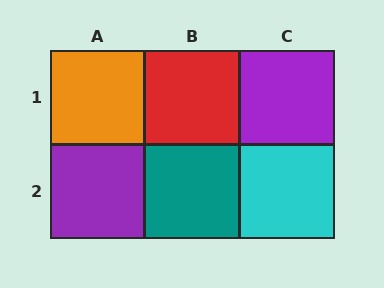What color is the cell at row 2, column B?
Teal.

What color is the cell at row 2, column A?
Purple.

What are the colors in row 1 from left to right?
Orange, red, purple.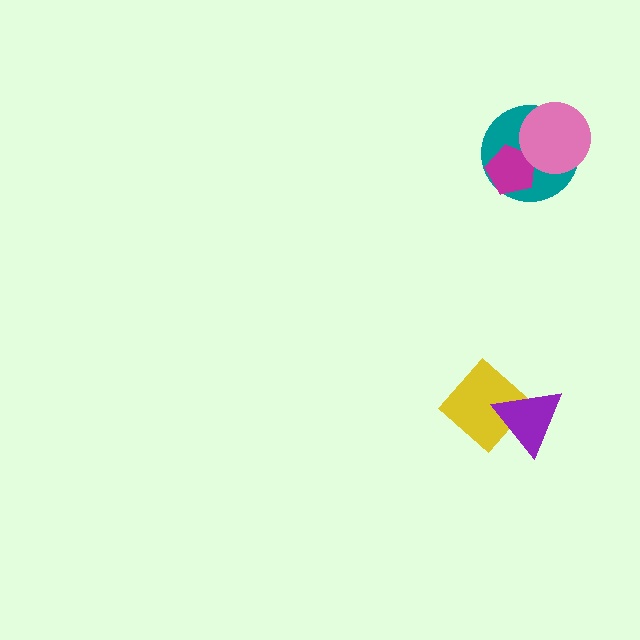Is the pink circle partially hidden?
No, no other shape covers it.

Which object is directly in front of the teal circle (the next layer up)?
The magenta pentagon is directly in front of the teal circle.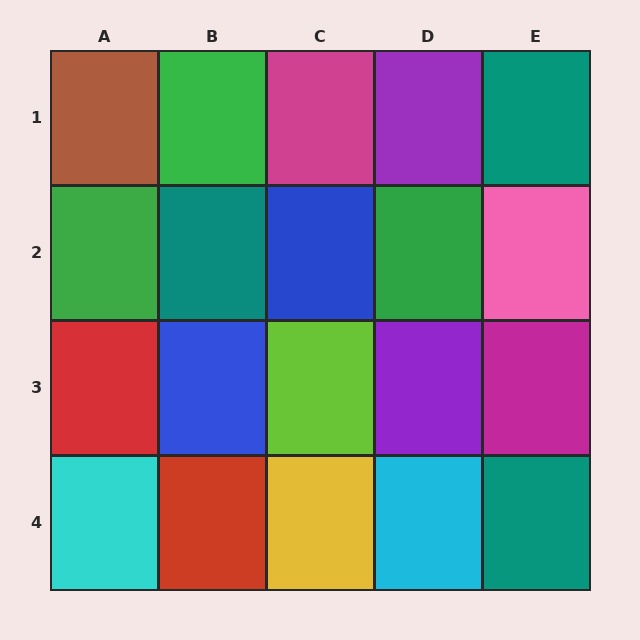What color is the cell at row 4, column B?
Red.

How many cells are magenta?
2 cells are magenta.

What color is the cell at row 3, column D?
Purple.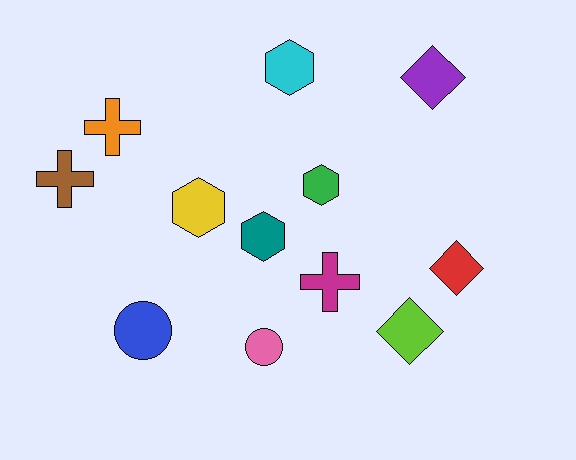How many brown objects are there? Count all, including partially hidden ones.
There is 1 brown object.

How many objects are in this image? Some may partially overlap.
There are 12 objects.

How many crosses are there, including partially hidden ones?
There are 3 crosses.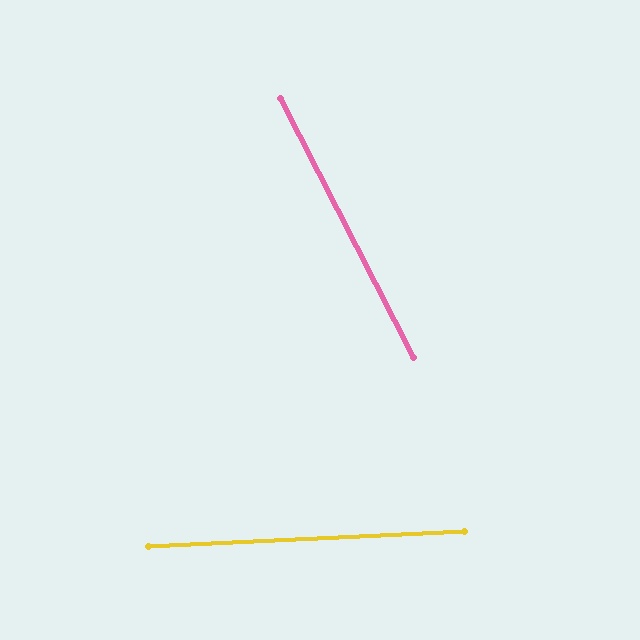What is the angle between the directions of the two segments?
Approximately 66 degrees.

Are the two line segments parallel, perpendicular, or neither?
Neither parallel nor perpendicular — they differ by about 66°.